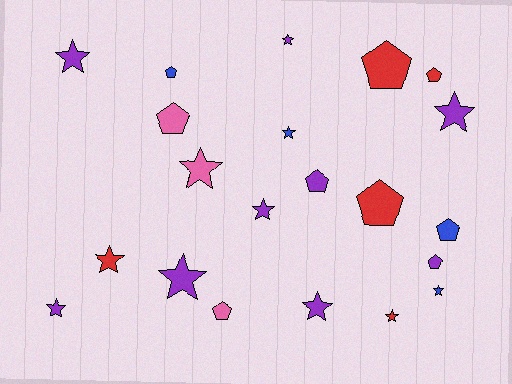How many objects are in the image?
There are 21 objects.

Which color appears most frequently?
Purple, with 9 objects.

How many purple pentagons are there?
There are 2 purple pentagons.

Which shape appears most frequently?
Star, with 12 objects.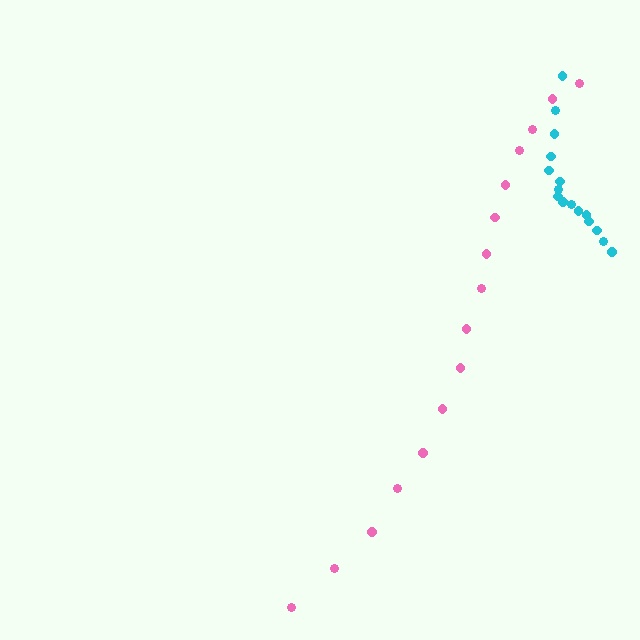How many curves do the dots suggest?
There are 2 distinct paths.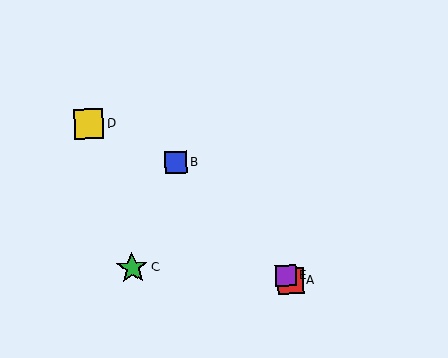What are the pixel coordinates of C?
Object C is at (132, 268).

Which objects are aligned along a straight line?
Objects A, B, E are aligned along a straight line.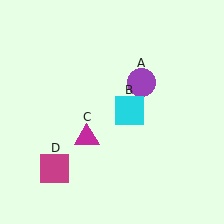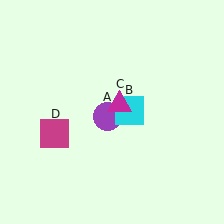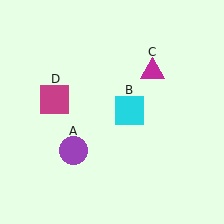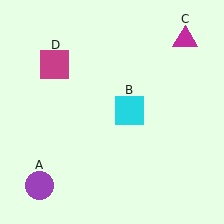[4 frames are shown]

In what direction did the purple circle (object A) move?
The purple circle (object A) moved down and to the left.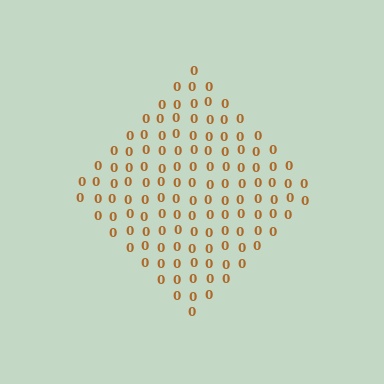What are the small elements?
The small elements are digit 0's.